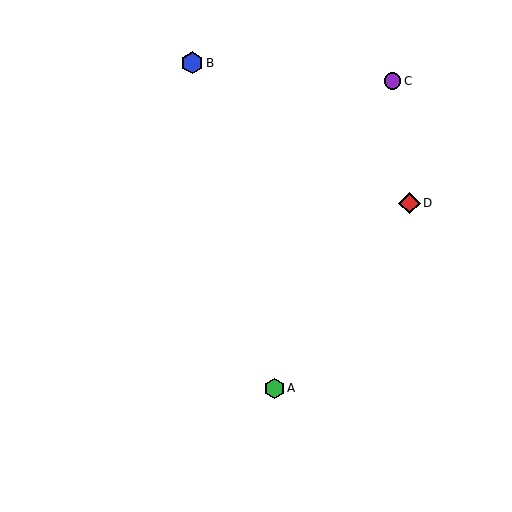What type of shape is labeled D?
Shape D is a red diamond.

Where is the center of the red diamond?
The center of the red diamond is at (410, 203).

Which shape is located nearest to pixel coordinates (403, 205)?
The red diamond (labeled D) at (410, 203) is nearest to that location.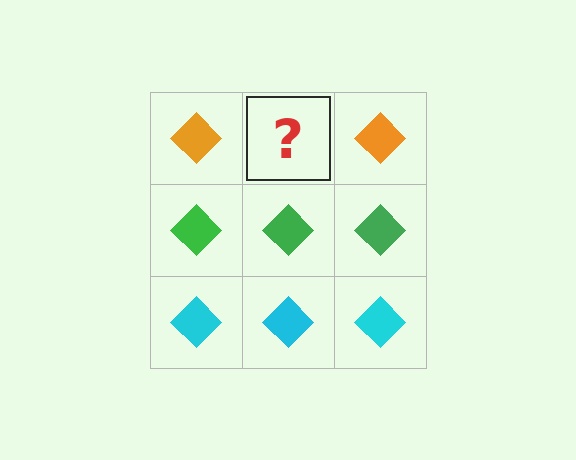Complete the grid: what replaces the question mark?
The question mark should be replaced with an orange diamond.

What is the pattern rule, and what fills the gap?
The rule is that each row has a consistent color. The gap should be filled with an orange diamond.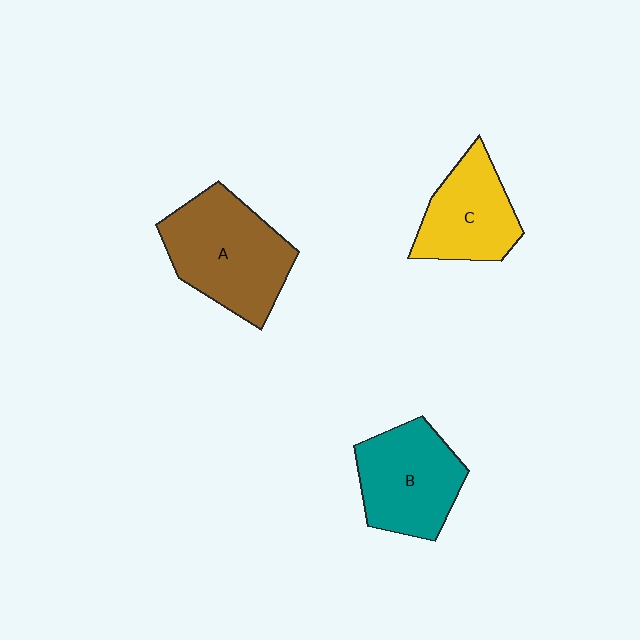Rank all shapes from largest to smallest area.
From largest to smallest: A (brown), B (teal), C (yellow).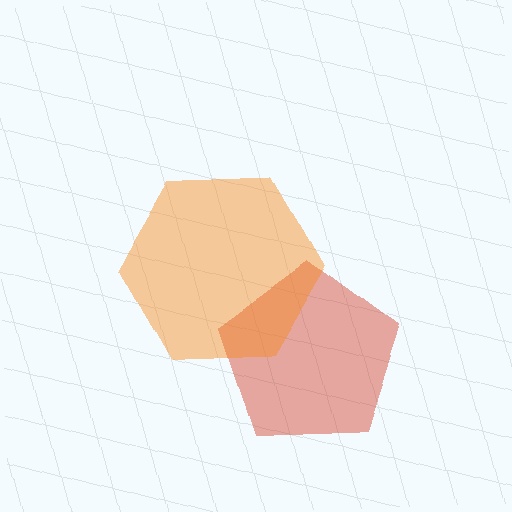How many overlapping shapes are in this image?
There are 2 overlapping shapes in the image.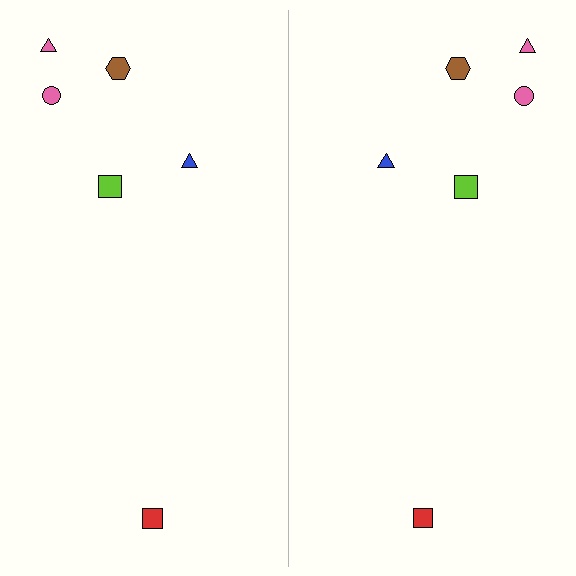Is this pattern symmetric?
Yes, this pattern has bilateral (reflection) symmetry.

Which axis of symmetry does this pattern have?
The pattern has a vertical axis of symmetry running through the center of the image.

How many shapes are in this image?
There are 12 shapes in this image.